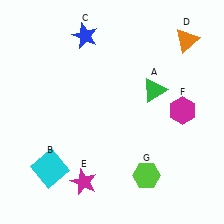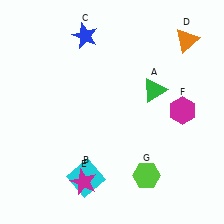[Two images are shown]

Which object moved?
The cyan square (B) moved right.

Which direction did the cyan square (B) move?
The cyan square (B) moved right.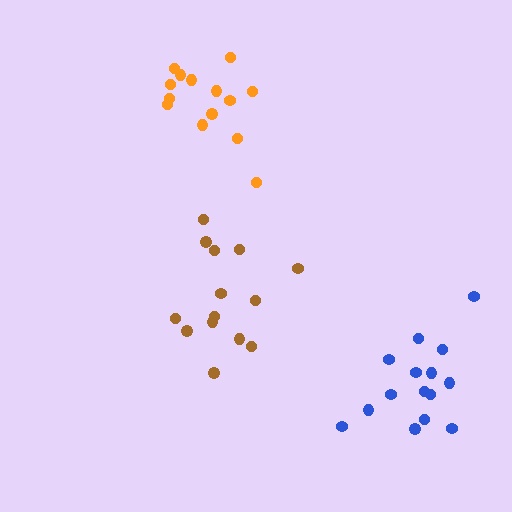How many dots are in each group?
Group 1: 14 dots, Group 2: 15 dots, Group 3: 14 dots (43 total).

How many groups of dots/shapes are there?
There are 3 groups.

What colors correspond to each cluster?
The clusters are colored: brown, blue, orange.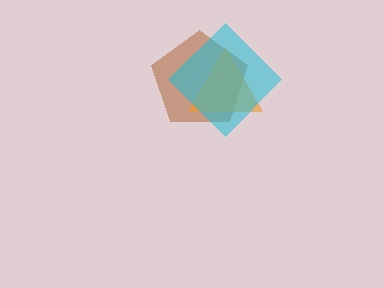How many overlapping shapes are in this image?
There are 3 overlapping shapes in the image.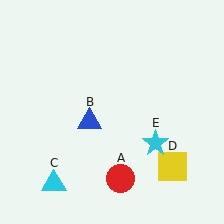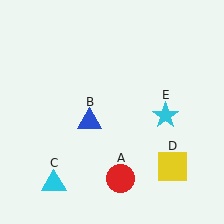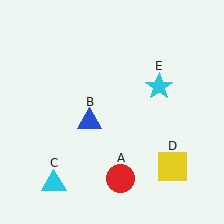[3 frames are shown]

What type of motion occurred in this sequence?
The cyan star (object E) rotated counterclockwise around the center of the scene.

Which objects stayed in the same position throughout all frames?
Red circle (object A) and blue triangle (object B) and cyan triangle (object C) and yellow square (object D) remained stationary.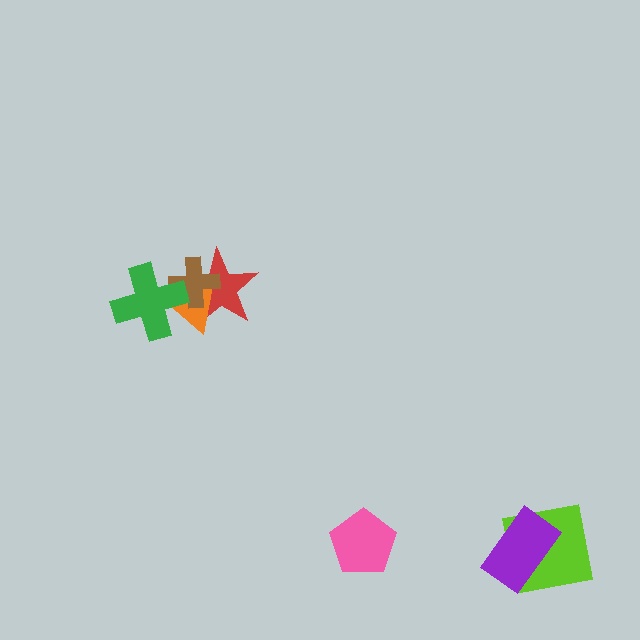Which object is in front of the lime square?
The purple rectangle is in front of the lime square.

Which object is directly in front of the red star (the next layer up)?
The orange triangle is directly in front of the red star.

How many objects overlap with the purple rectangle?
1 object overlaps with the purple rectangle.